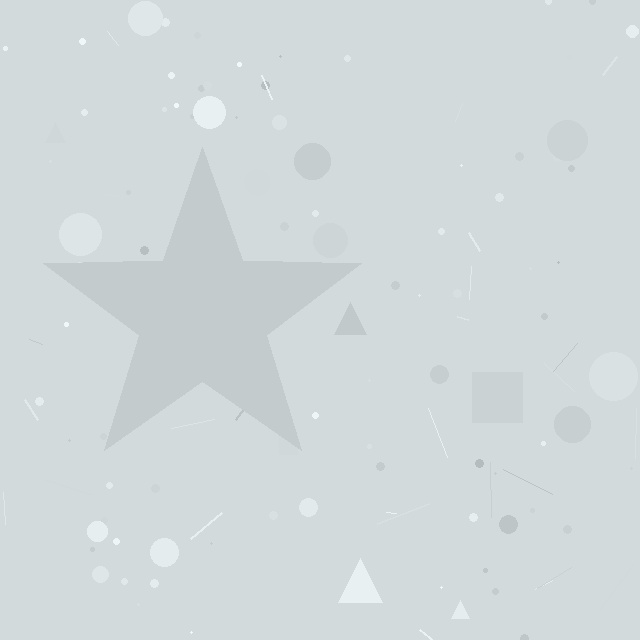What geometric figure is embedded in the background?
A star is embedded in the background.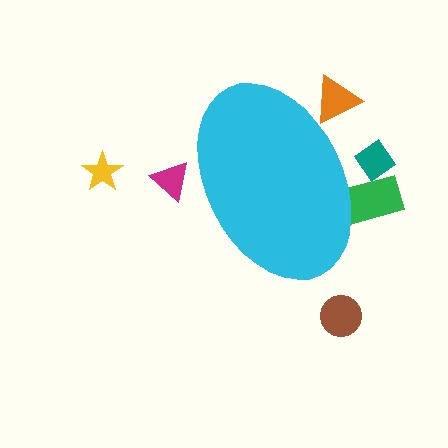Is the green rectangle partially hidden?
Yes, the green rectangle is partially hidden behind the cyan ellipse.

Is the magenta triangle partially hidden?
Yes, the magenta triangle is partially hidden behind the cyan ellipse.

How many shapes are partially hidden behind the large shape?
4 shapes are partially hidden.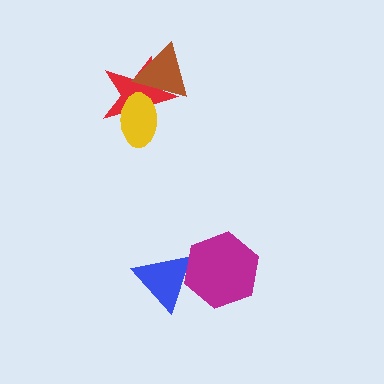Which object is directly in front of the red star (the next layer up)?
The brown triangle is directly in front of the red star.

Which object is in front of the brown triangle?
The yellow ellipse is in front of the brown triangle.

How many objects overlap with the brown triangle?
2 objects overlap with the brown triangle.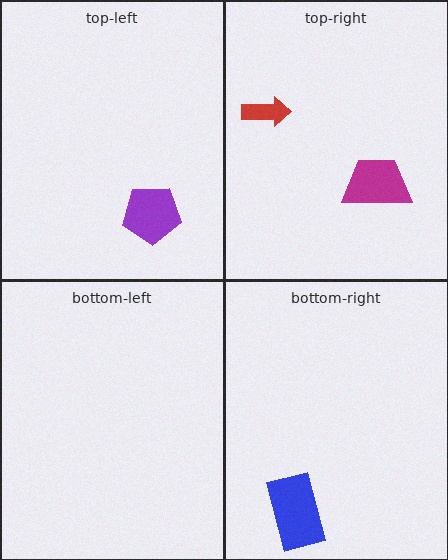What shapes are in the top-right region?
The magenta trapezoid, the red arrow.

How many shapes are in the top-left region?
1.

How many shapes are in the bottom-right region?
1.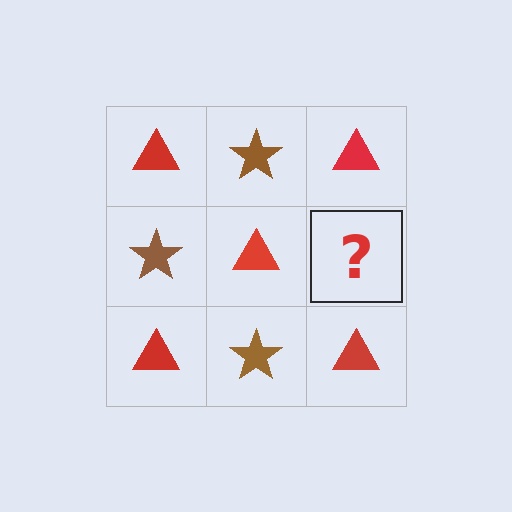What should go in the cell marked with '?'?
The missing cell should contain a brown star.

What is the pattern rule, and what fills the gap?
The rule is that it alternates red triangle and brown star in a checkerboard pattern. The gap should be filled with a brown star.